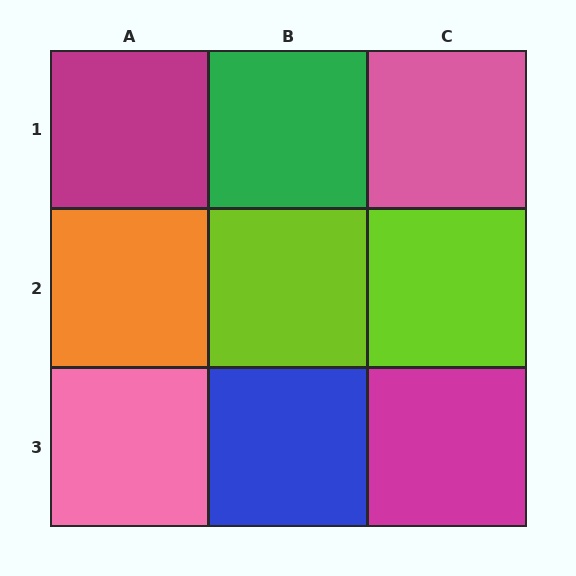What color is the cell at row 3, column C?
Magenta.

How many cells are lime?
2 cells are lime.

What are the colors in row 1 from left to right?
Magenta, green, pink.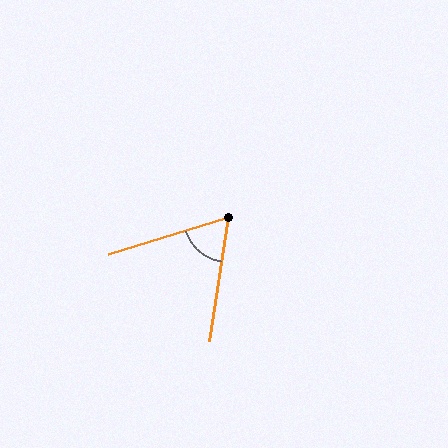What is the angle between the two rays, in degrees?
Approximately 64 degrees.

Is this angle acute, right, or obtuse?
It is acute.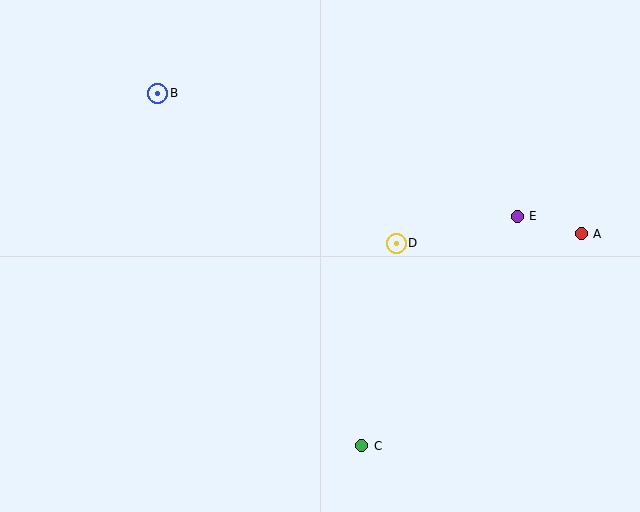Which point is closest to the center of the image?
Point D at (396, 243) is closest to the center.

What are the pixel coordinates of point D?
Point D is at (396, 243).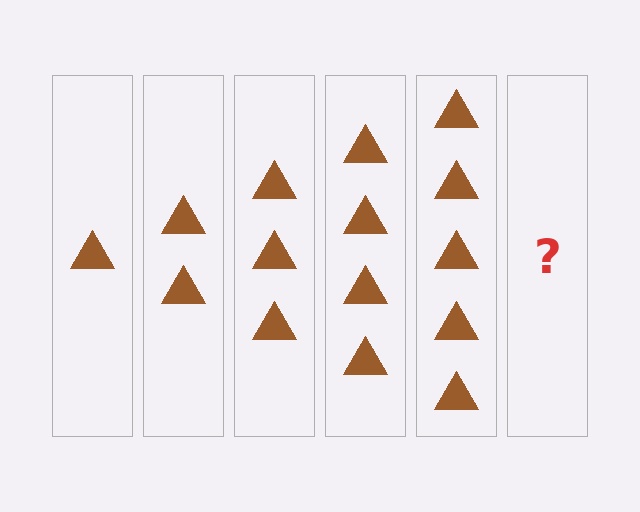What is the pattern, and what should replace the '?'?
The pattern is that each step adds one more triangle. The '?' should be 6 triangles.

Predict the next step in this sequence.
The next step is 6 triangles.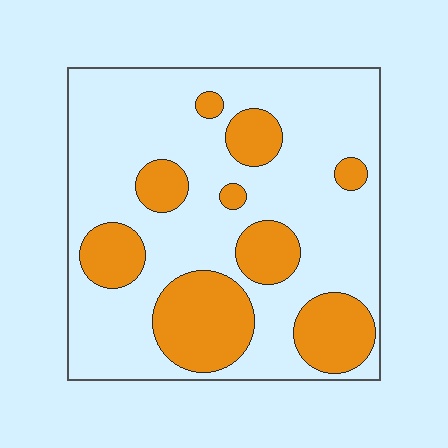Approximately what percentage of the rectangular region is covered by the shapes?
Approximately 30%.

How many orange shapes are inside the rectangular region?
9.